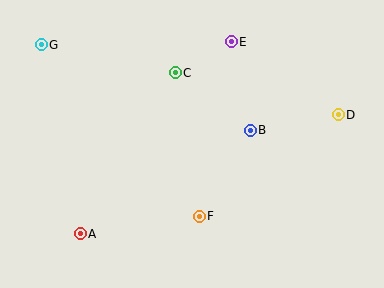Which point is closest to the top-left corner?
Point G is closest to the top-left corner.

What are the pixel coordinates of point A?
Point A is at (80, 234).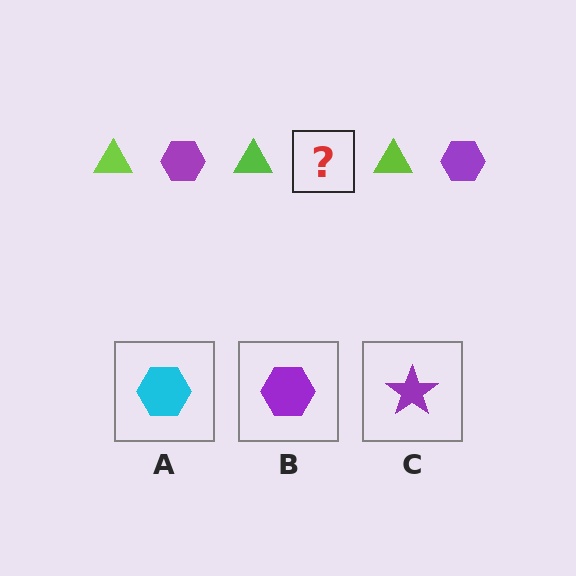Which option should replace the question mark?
Option B.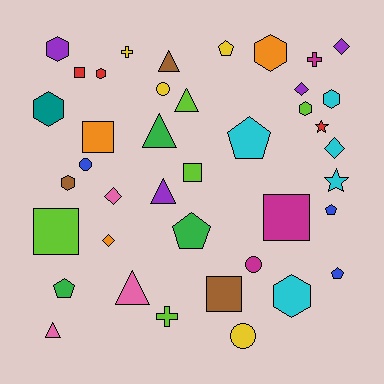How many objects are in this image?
There are 40 objects.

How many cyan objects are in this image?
There are 5 cyan objects.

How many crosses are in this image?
There are 3 crosses.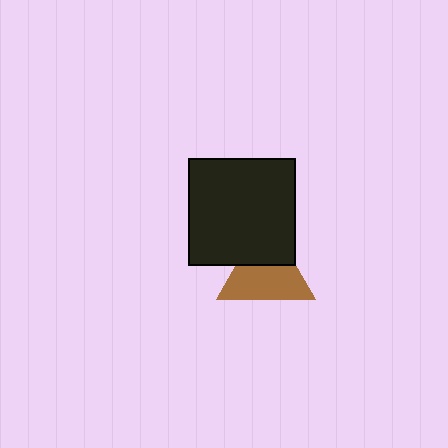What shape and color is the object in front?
The object in front is a black square.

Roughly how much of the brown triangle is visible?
About half of it is visible (roughly 63%).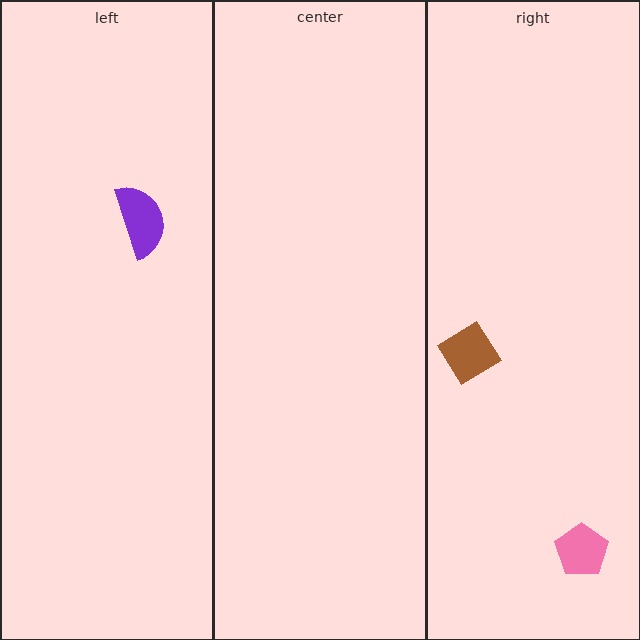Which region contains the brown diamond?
The right region.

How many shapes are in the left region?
1.